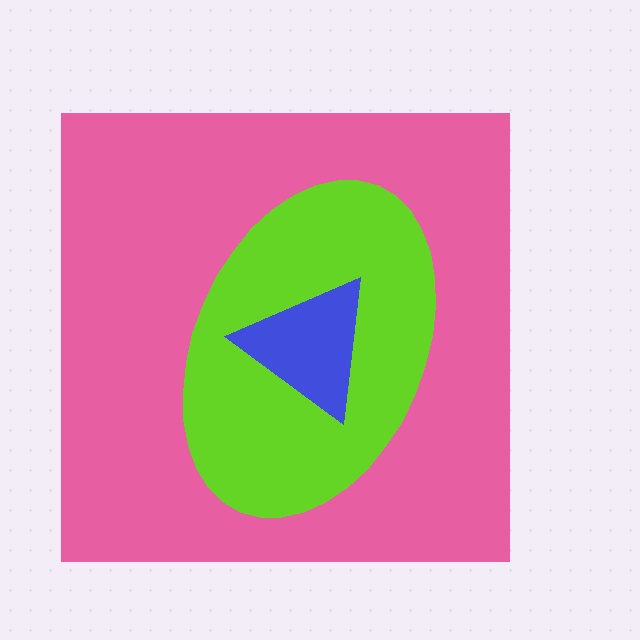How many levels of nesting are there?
3.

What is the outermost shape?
The pink square.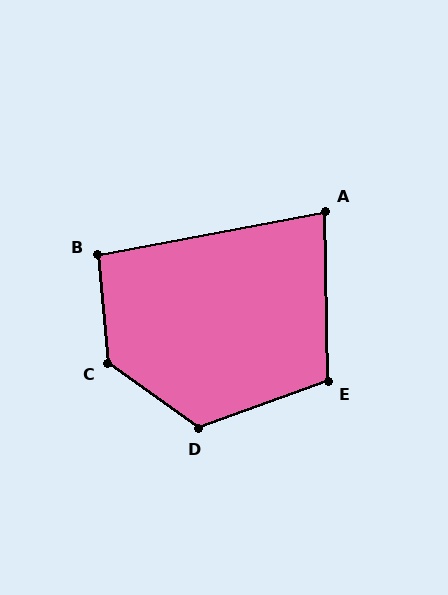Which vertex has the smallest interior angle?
A, at approximately 80 degrees.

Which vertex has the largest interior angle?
C, at approximately 131 degrees.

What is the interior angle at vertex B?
Approximately 95 degrees (obtuse).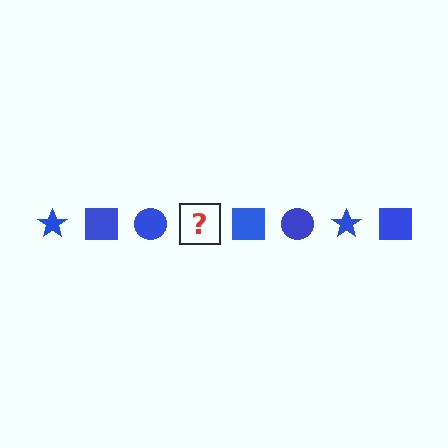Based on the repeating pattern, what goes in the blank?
The blank should be a blue star.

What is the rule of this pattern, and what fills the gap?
The rule is that the pattern cycles through star, square, circle shapes in blue. The gap should be filled with a blue star.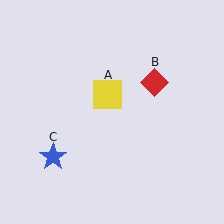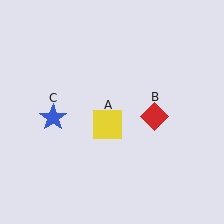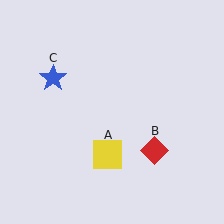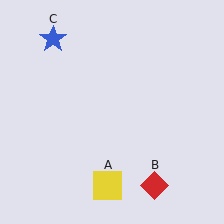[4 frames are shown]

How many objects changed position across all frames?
3 objects changed position: yellow square (object A), red diamond (object B), blue star (object C).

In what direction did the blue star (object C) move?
The blue star (object C) moved up.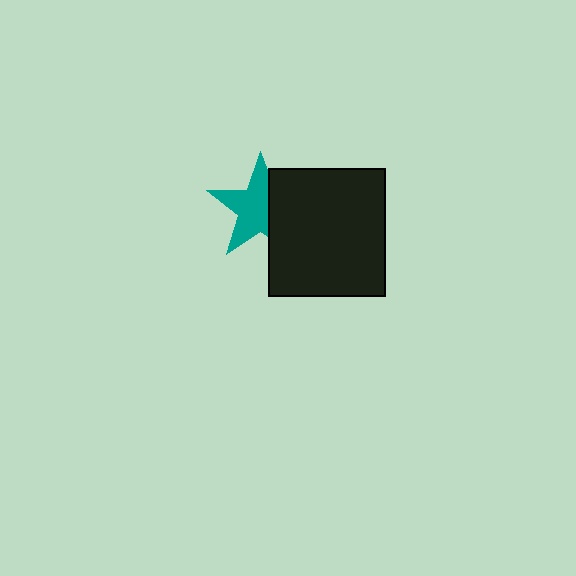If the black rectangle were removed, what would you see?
You would see the complete teal star.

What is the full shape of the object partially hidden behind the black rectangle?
The partially hidden object is a teal star.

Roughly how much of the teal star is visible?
About half of it is visible (roughly 62%).